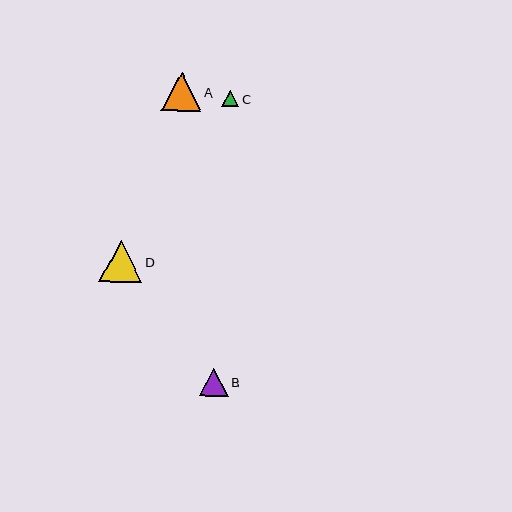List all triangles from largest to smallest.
From largest to smallest: D, A, B, C.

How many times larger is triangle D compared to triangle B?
Triangle D is approximately 1.5 times the size of triangle B.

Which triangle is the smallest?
Triangle C is the smallest with a size of approximately 17 pixels.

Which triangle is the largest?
Triangle D is the largest with a size of approximately 42 pixels.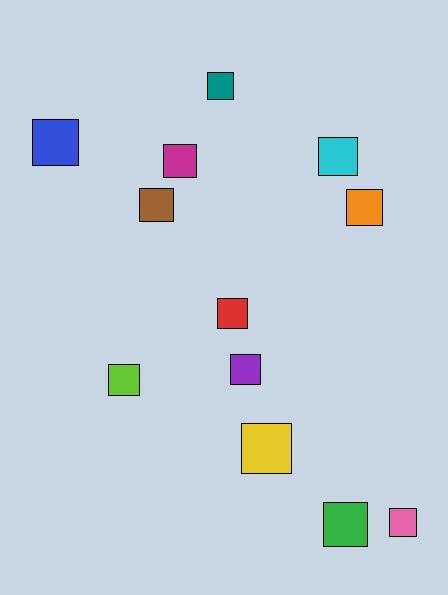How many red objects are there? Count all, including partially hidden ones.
There is 1 red object.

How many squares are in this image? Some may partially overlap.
There are 12 squares.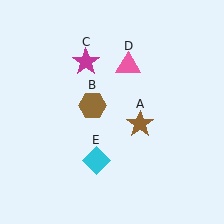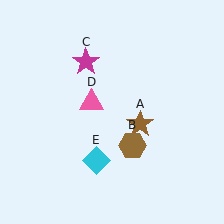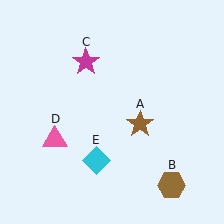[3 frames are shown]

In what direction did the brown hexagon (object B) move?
The brown hexagon (object B) moved down and to the right.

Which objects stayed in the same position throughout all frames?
Brown star (object A) and magenta star (object C) and cyan diamond (object E) remained stationary.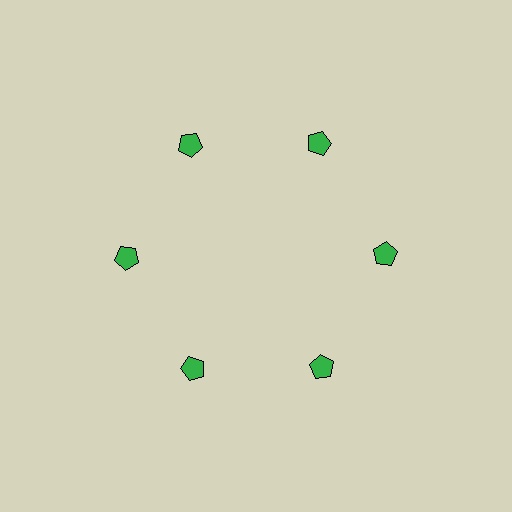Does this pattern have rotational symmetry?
Yes, this pattern has 6-fold rotational symmetry. It looks the same after rotating 60 degrees around the center.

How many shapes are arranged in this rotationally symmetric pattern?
There are 6 shapes, arranged in 6 groups of 1.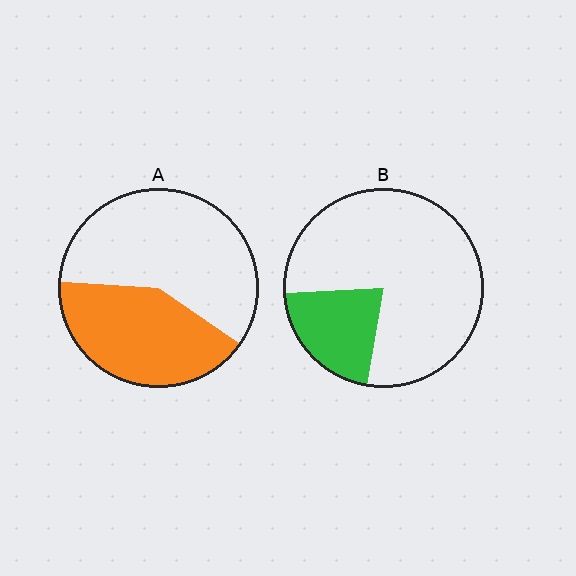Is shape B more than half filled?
No.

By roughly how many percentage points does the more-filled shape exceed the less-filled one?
By roughly 20 percentage points (A over B).